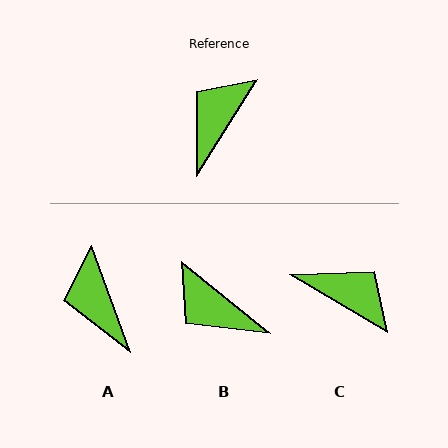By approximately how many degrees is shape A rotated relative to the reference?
Approximately 52 degrees counter-clockwise.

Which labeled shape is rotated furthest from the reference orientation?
C, about 88 degrees away.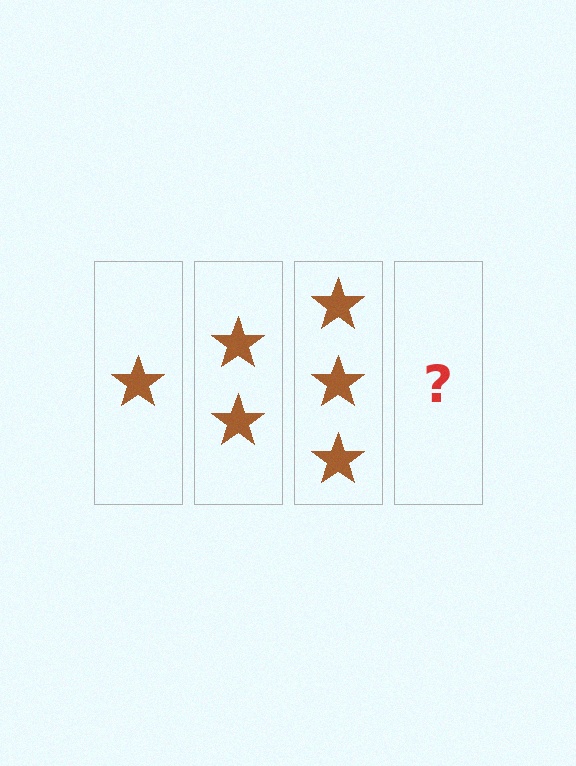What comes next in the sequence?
The next element should be 4 stars.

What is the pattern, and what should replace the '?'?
The pattern is that each step adds one more star. The '?' should be 4 stars.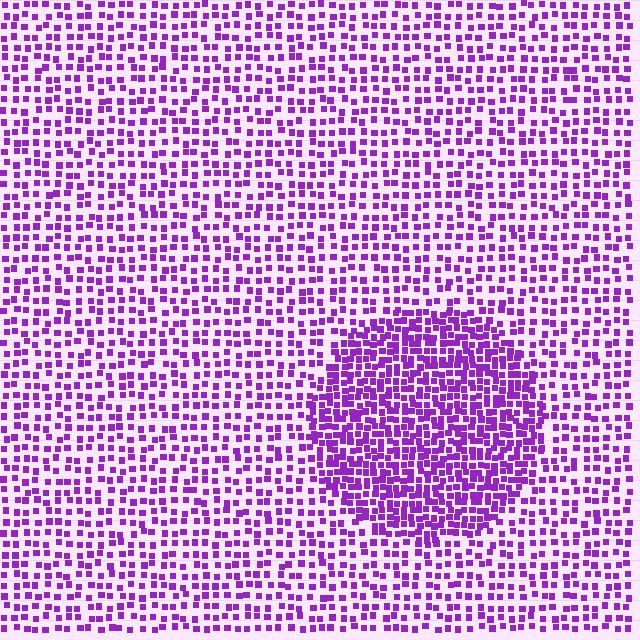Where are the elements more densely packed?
The elements are more densely packed inside the circle boundary.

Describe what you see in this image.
The image contains small purple elements arranged at two different densities. A circle-shaped region is visible where the elements are more densely packed than the surrounding area.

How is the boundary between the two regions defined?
The boundary is defined by a change in element density (approximately 1.9x ratio). All elements are the same color, size, and shape.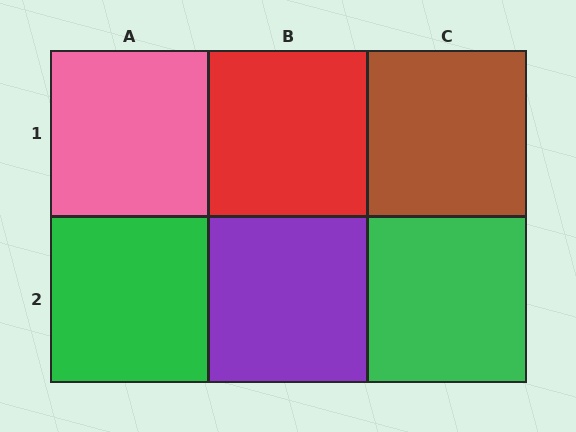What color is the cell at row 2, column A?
Green.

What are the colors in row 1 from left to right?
Pink, red, brown.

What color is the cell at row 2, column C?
Green.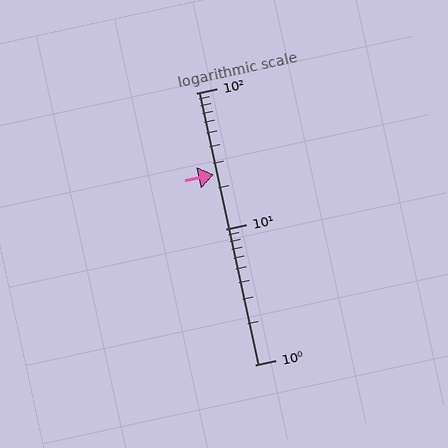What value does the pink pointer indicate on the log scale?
The pointer indicates approximately 25.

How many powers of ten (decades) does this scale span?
The scale spans 2 decades, from 1 to 100.